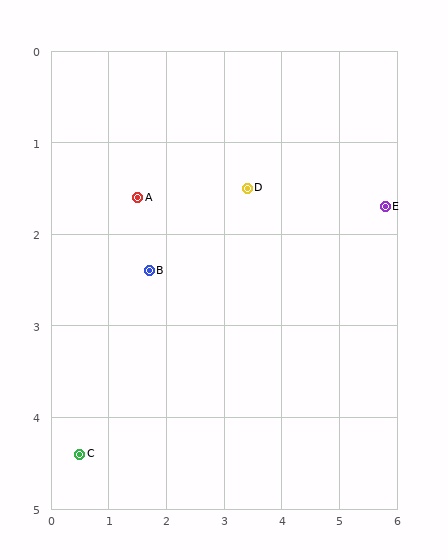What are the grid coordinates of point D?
Point D is at approximately (3.4, 1.5).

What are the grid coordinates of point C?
Point C is at approximately (0.5, 4.4).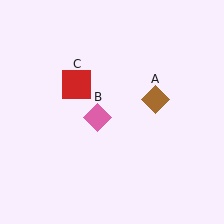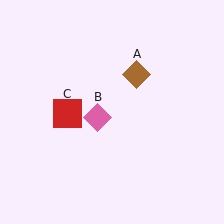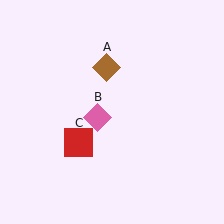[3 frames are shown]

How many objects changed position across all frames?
2 objects changed position: brown diamond (object A), red square (object C).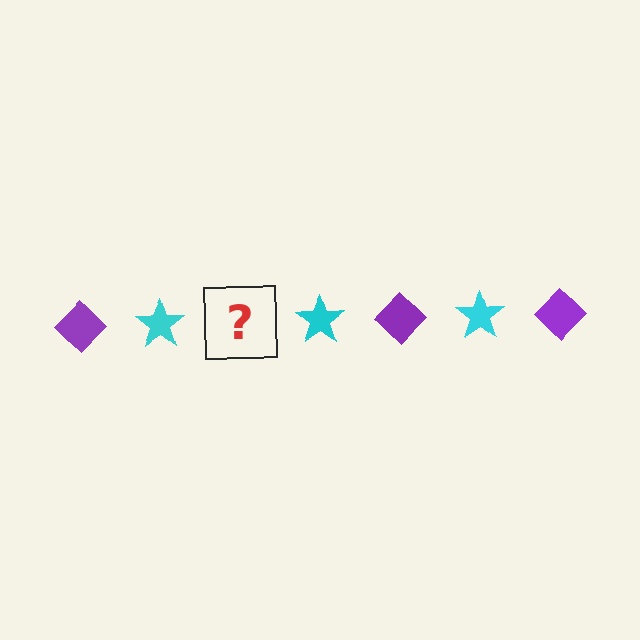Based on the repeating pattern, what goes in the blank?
The blank should be a purple diamond.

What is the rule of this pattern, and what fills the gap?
The rule is that the pattern alternates between purple diamond and cyan star. The gap should be filled with a purple diamond.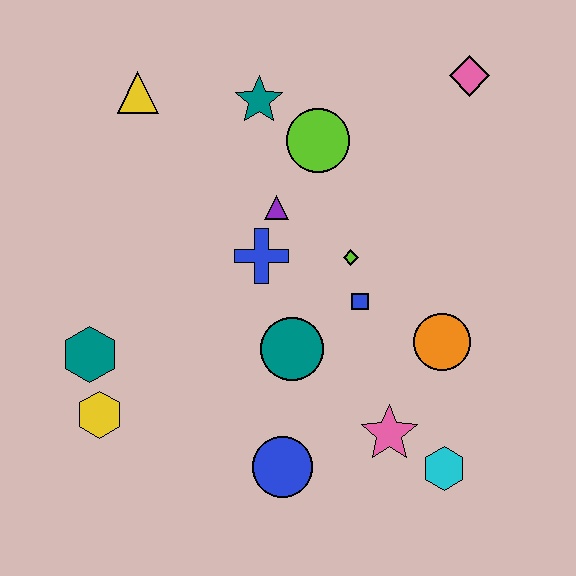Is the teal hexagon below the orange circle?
Yes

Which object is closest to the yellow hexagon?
The teal hexagon is closest to the yellow hexagon.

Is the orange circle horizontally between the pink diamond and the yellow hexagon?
Yes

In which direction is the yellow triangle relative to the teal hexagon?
The yellow triangle is above the teal hexagon.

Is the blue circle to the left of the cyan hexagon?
Yes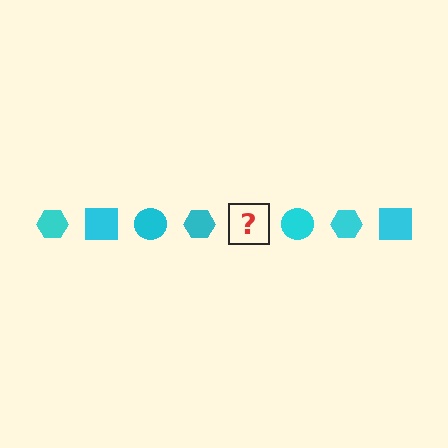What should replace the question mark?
The question mark should be replaced with a cyan square.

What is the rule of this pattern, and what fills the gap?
The rule is that the pattern cycles through hexagon, square, circle shapes in cyan. The gap should be filled with a cyan square.